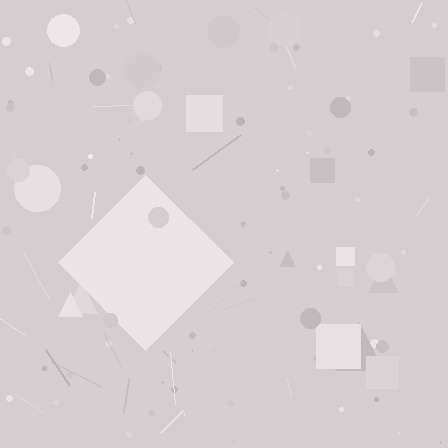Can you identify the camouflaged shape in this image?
The camouflaged shape is a diamond.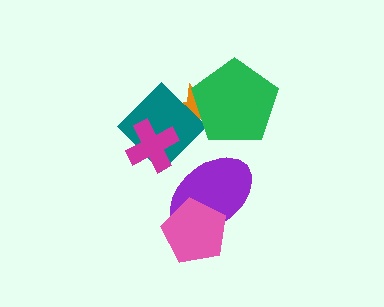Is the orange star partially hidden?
Yes, it is partially covered by another shape.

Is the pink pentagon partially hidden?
No, no other shape covers it.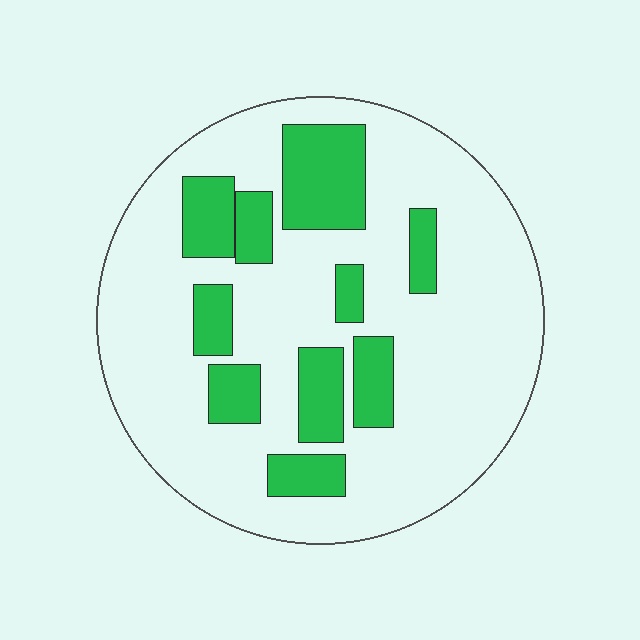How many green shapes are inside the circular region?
10.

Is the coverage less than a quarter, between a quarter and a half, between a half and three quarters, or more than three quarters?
Less than a quarter.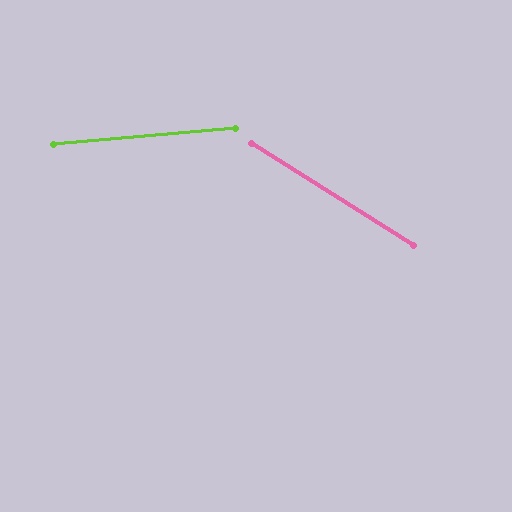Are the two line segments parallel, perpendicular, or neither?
Neither parallel nor perpendicular — they differ by about 37°.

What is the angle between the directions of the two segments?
Approximately 37 degrees.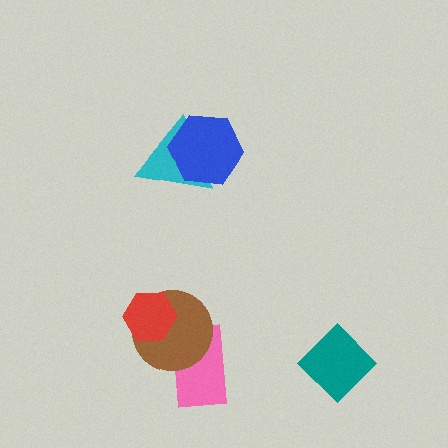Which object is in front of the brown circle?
The red hexagon is in front of the brown circle.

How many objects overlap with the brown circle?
2 objects overlap with the brown circle.